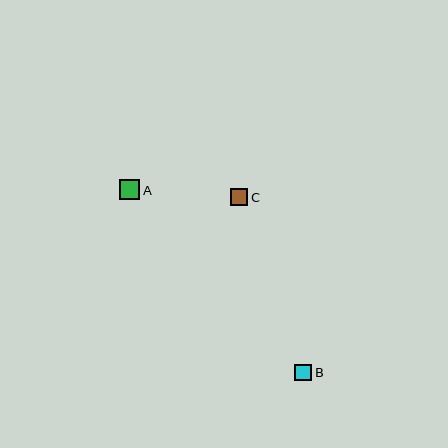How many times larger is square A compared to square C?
Square A is approximately 1.2 times the size of square C.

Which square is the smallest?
Square B is the smallest with a size of approximately 17 pixels.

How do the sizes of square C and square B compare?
Square C and square B are approximately the same size.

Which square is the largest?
Square A is the largest with a size of approximately 20 pixels.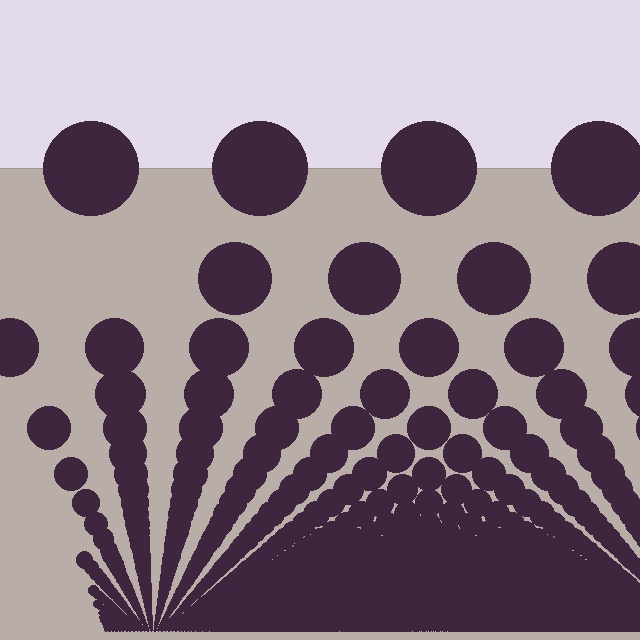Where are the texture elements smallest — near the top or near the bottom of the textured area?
Near the bottom.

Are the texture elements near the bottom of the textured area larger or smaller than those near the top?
Smaller. The gradient is inverted — elements near the bottom are smaller and denser.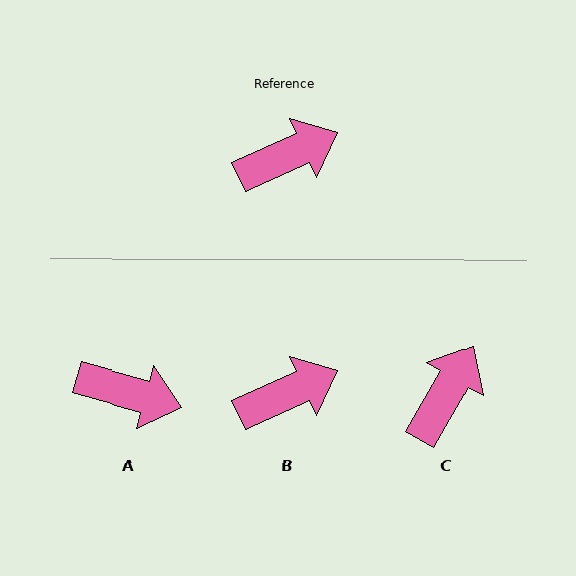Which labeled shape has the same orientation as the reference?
B.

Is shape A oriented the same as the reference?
No, it is off by about 40 degrees.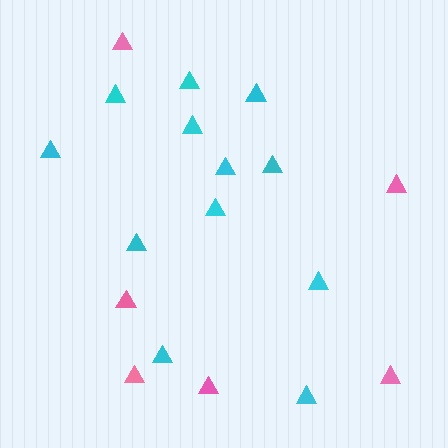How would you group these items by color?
There are 2 groups: one group of cyan triangles (12) and one group of pink triangles (6).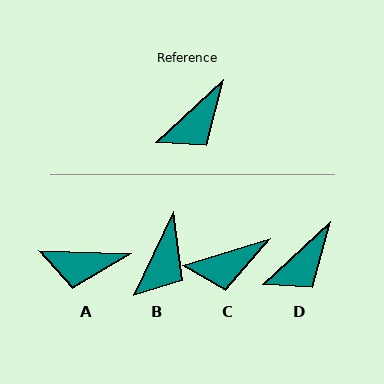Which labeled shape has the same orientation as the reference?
D.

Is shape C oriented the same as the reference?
No, it is off by about 25 degrees.